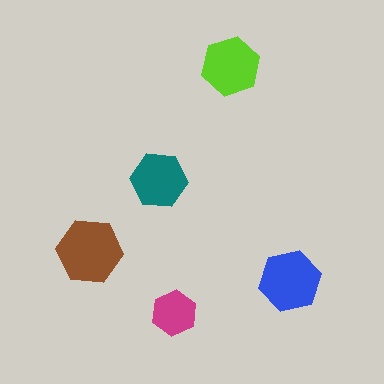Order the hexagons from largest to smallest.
the brown one, the blue one, the lime one, the teal one, the magenta one.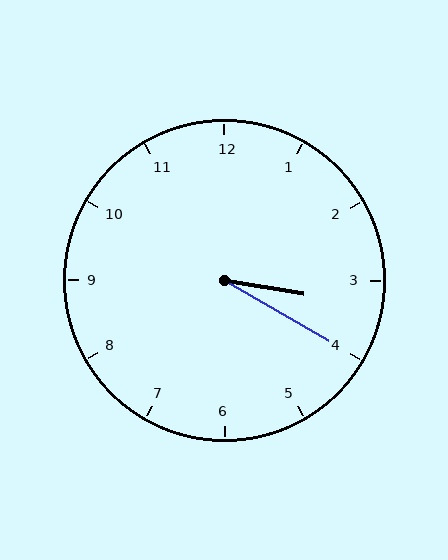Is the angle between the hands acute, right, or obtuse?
It is acute.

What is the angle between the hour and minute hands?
Approximately 20 degrees.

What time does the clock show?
3:20.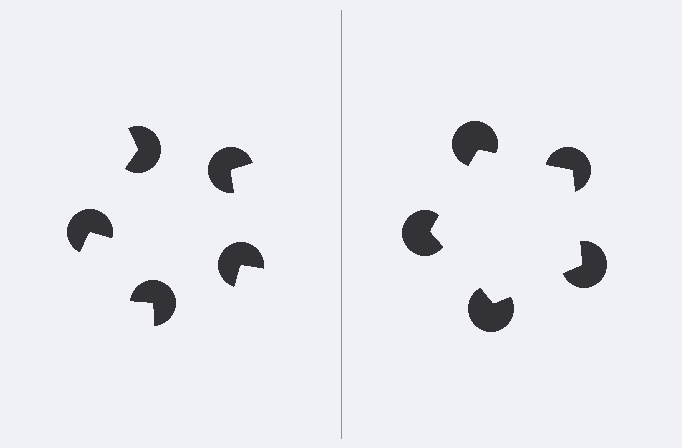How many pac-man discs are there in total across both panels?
10 — 5 on each side.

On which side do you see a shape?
An illusory pentagon appears on the right side. On the left side the wedge cuts are rotated, so no coherent shape forms.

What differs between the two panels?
The pac-man discs are positioned identically on both sides; only the wedge orientations differ. On the right they align to a pentagon; on the left they are misaligned.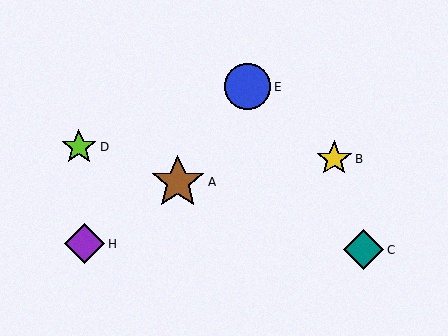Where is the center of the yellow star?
The center of the yellow star is at (334, 159).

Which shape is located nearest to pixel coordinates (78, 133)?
The lime star (labeled D) at (79, 147) is nearest to that location.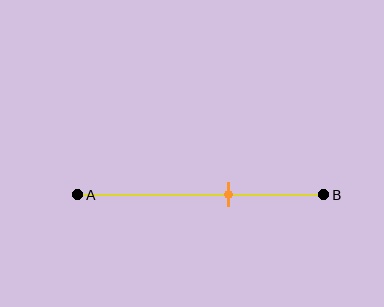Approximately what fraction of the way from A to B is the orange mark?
The orange mark is approximately 60% of the way from A to B.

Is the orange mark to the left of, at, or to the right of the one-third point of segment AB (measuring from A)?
The orange mark is to the right of the one-third point of segment AB.